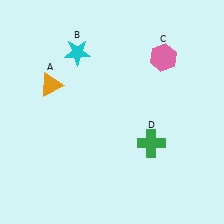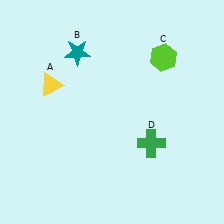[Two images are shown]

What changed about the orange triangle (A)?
In Image 1, A is orange. In Image 2, it changed to yellow.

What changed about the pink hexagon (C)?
In Image 1, C is pink. In Image 2, it changed to lime.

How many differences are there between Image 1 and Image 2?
There are 3 differences between the two images.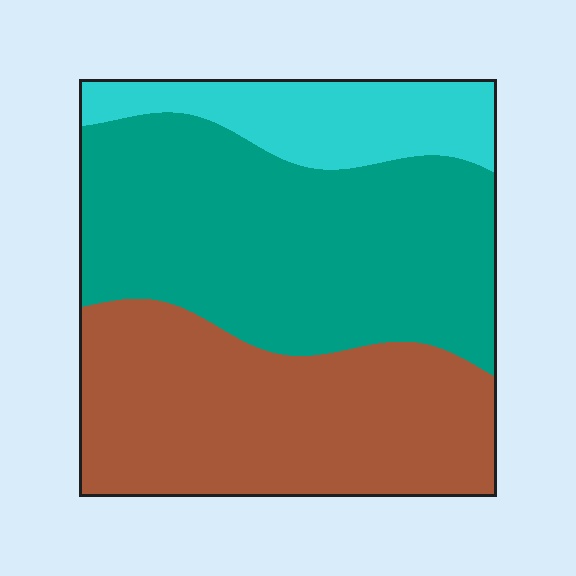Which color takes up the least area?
Cyan, at roughly 15%.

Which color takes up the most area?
Teal, at roughly 45%.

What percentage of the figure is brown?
Brown takes up about three eighths (3/8) of the figure.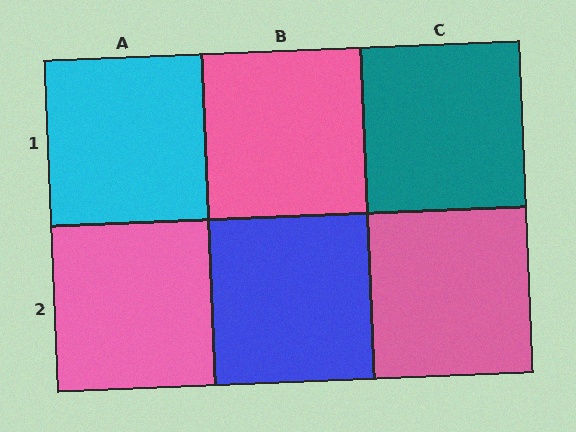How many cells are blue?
1 cell is blue.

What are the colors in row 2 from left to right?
Pink, blue, pink.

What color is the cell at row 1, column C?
Teal.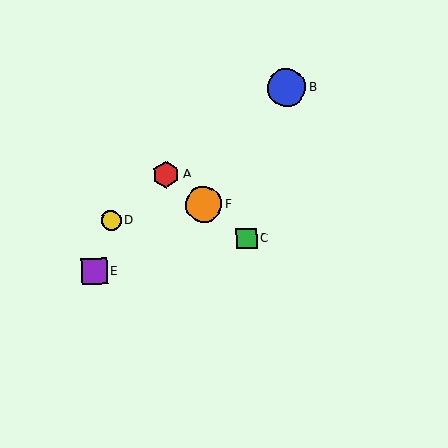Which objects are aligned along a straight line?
Objects A, C, F are aligned along a straight line.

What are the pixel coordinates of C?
Object C is at (247, 239).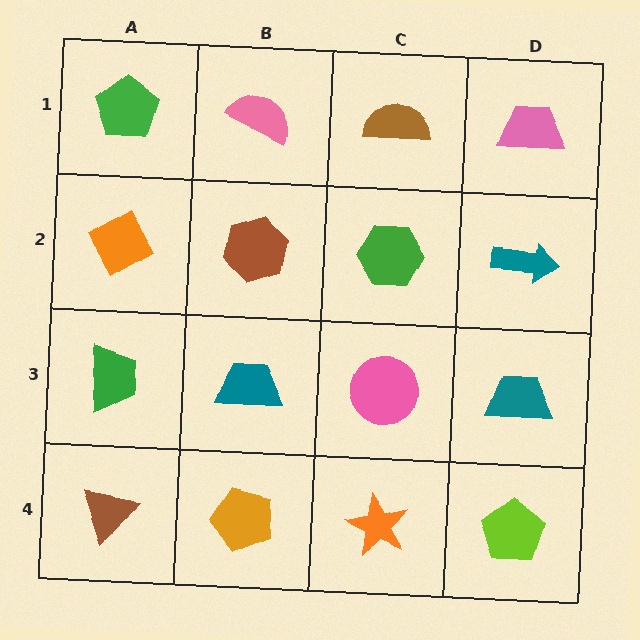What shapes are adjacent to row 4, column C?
A pink circle (row 3, column C), an orange pentagon (row 4, column B), a lime pentagon (row 4, column D).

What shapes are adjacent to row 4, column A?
A green trapezoid (row 3, column A), an orange pentagon (row 4, column B).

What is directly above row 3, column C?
A green hexagon.